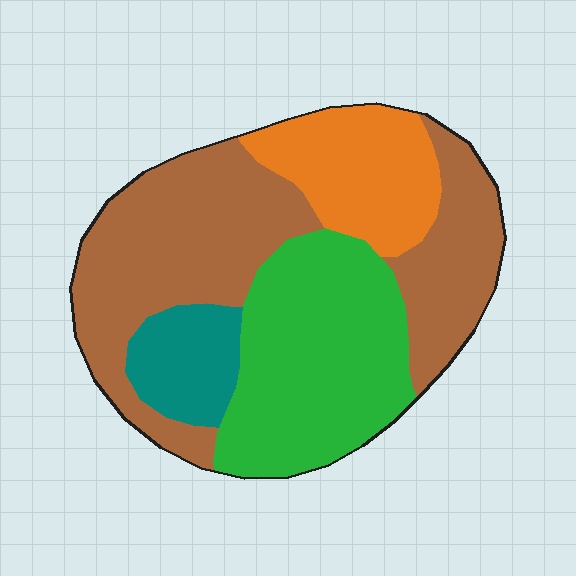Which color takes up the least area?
Teal, at roughly 10%.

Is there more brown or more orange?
Brown.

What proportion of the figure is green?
Green covers about 30% of the figure.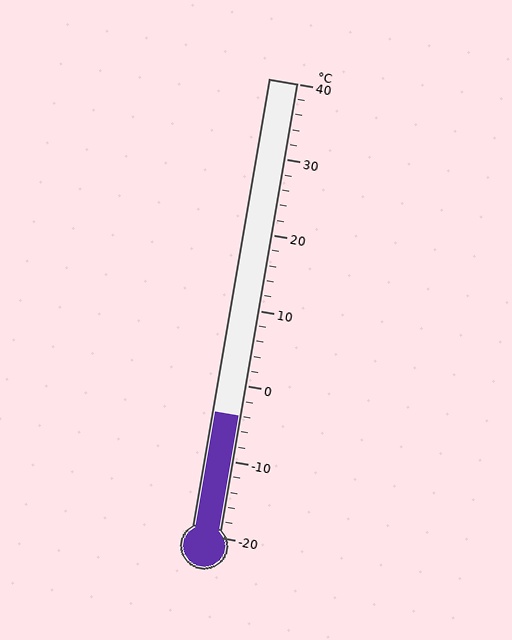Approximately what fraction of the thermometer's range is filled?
The thermometer is filled to approximately 25% of its range.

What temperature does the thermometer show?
The thermometer shows approximately -4°C.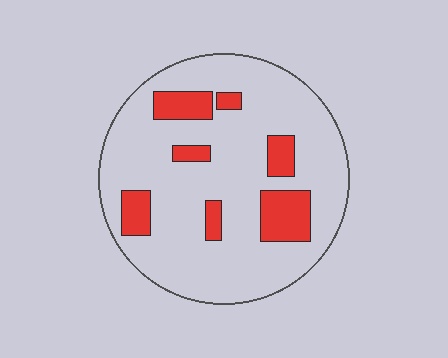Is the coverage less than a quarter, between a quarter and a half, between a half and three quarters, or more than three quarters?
Less than a quarter.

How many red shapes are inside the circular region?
7.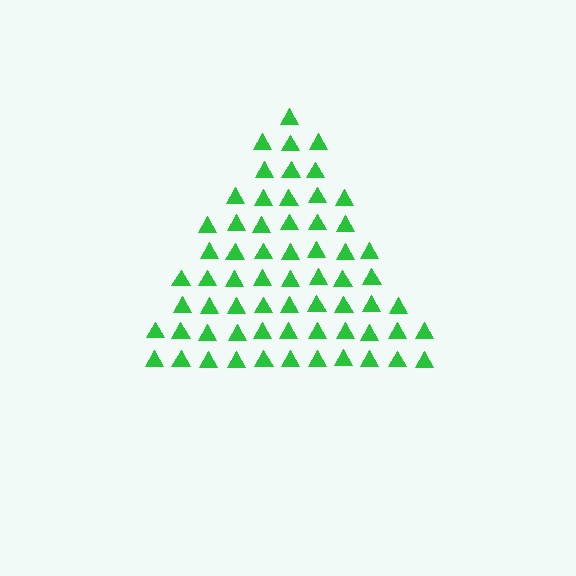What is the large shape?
The large shape is a triangle.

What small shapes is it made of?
It is made of small triangles.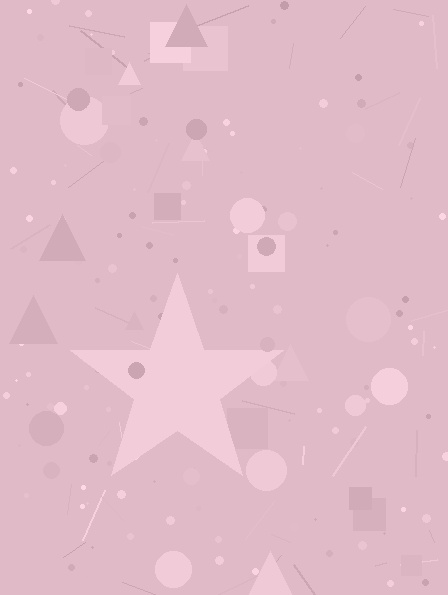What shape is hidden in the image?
A star is hidden in the image.